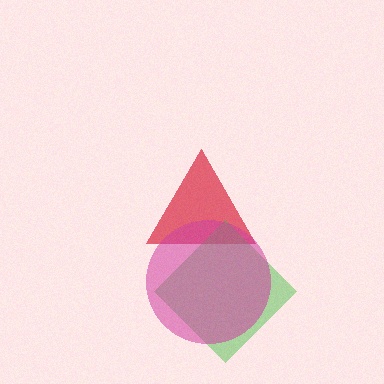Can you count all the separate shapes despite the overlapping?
Yes, there are 3 separate shapes.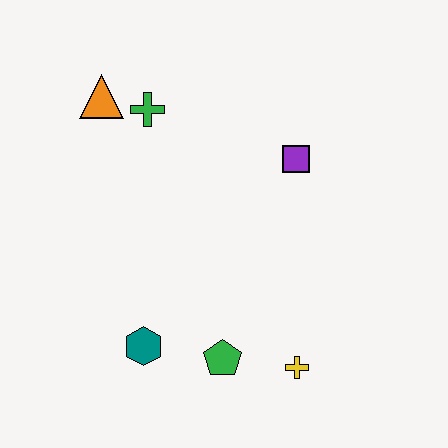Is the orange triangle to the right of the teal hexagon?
No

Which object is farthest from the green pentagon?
The orange triangle is farthest from the green pentagon.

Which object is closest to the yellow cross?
The green pentagon is closest to the yellow cross.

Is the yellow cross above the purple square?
No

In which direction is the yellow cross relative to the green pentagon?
The yellow cross is to the right of the green pentagon.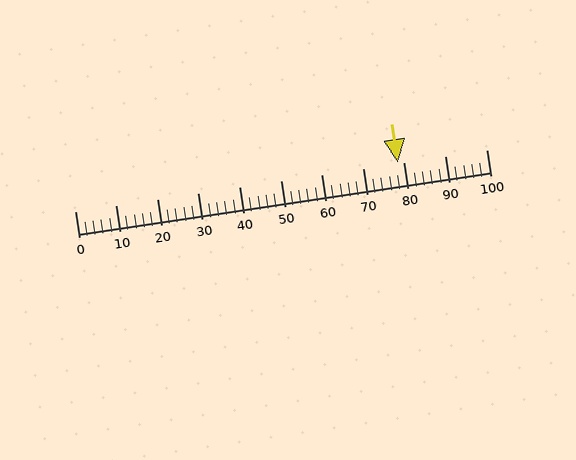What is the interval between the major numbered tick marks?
The major tick marks are spaced 10 units apart.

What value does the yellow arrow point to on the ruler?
The yellow arrow points to approximately 78.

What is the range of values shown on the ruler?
The ruler shows values from 0 to 100.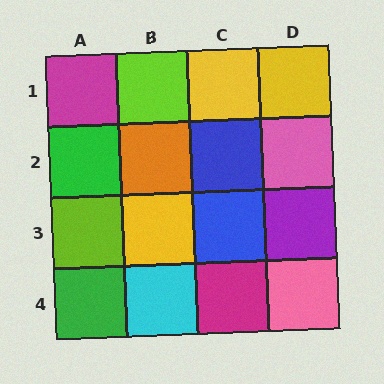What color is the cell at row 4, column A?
Green.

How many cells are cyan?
1 cell is cyan.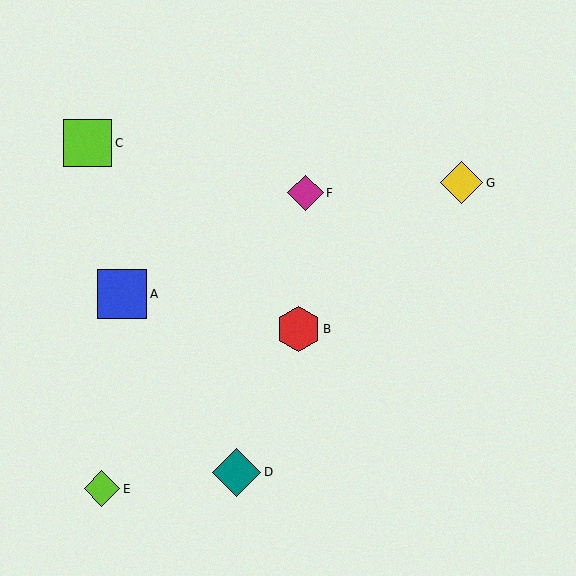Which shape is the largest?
The blue square (labeled A) is the largest.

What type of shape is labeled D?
Shape D is a teal diamond.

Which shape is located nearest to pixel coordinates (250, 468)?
The teal diamond (labeled D) at (237, 472) is nearest to that location.